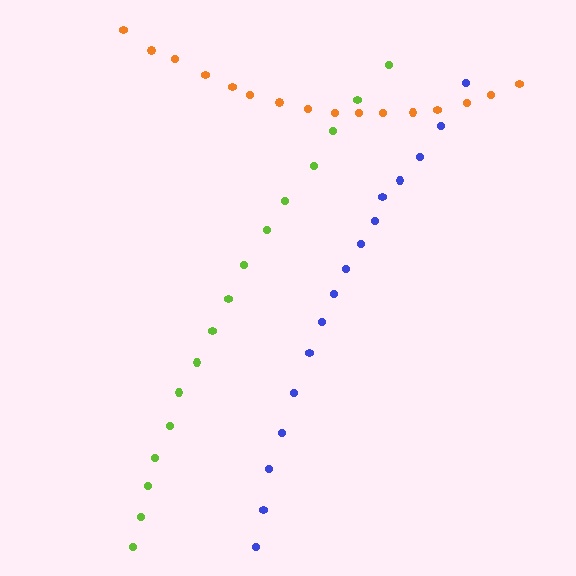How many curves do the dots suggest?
There are 3 distinct paths.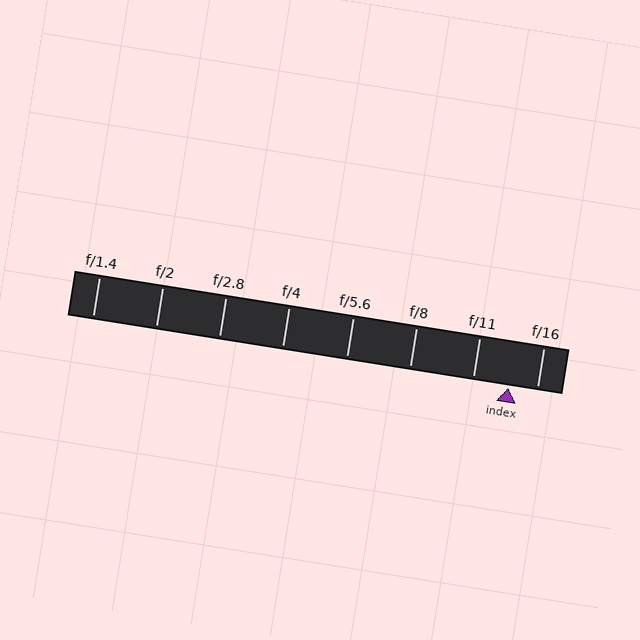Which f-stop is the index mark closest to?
The index mark is closest to f/16.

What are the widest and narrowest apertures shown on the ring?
The widest aperture shown is f/1.4 and the narrowest is f/16.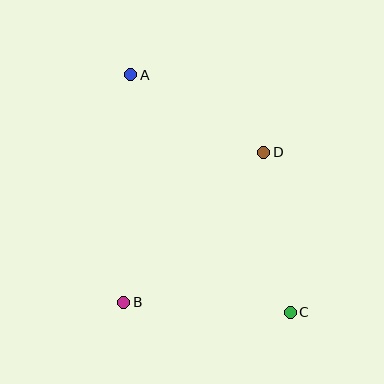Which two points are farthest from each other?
Points A and C are farthest from each other.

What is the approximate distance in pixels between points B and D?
The distance between B and D is approximately 205 pixels.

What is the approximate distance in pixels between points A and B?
The distance between A and B is approximately 228 pixels.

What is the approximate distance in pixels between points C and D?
The distance between C and D is approximately 162 pixels.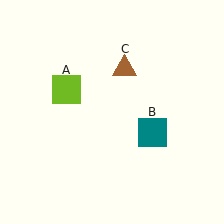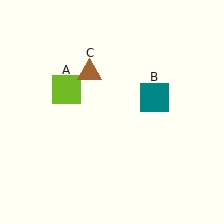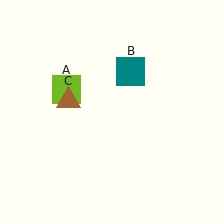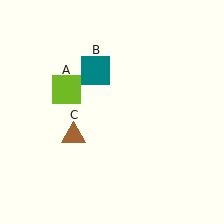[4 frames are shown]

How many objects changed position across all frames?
2 objects changed position: teal square (object B), brown triangle (object C).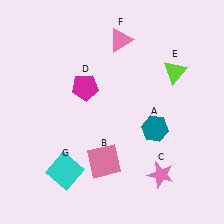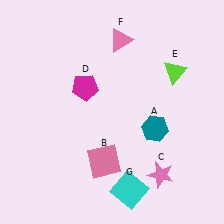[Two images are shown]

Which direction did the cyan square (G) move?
The cyan square (G) moved right.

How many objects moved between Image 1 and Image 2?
1 object moved between the two images.